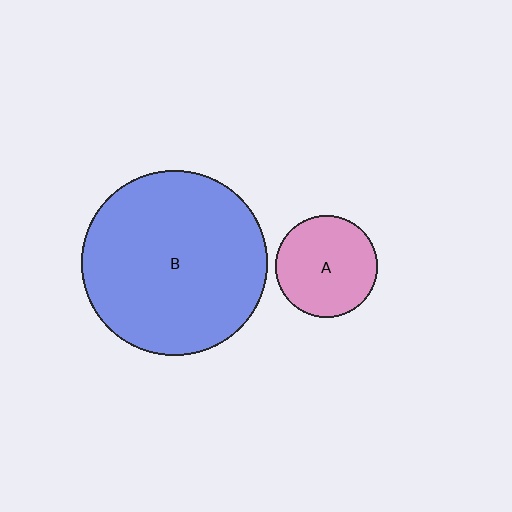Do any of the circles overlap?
No, none of the circles overlap.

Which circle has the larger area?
Circle B (blue).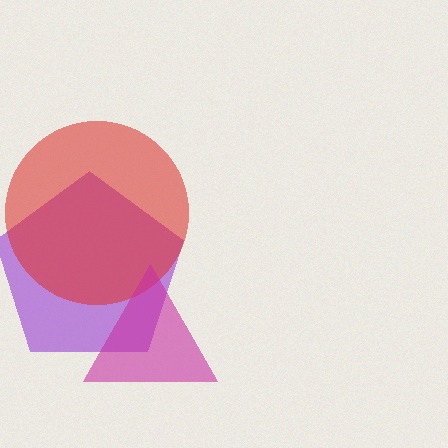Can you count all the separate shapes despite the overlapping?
Yes, there are 3 separate shapes.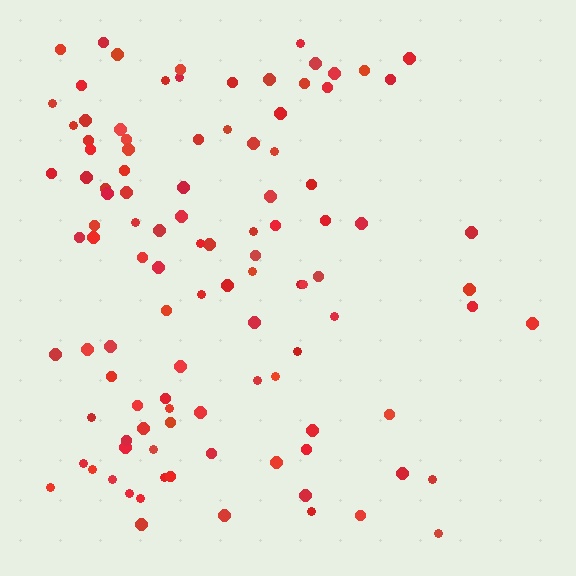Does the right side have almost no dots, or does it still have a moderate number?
Still a moderate number, just noticeably fewer than the left.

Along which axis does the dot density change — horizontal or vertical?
Horizontal.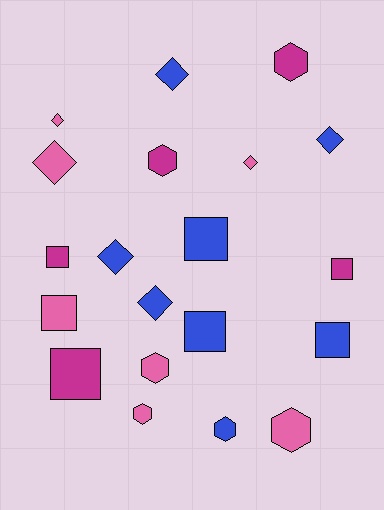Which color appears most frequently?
Blue, with 8 objects.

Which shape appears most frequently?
Square, with 7 objects.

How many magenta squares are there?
There are 3 magenta squares.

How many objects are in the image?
There are 20 objects.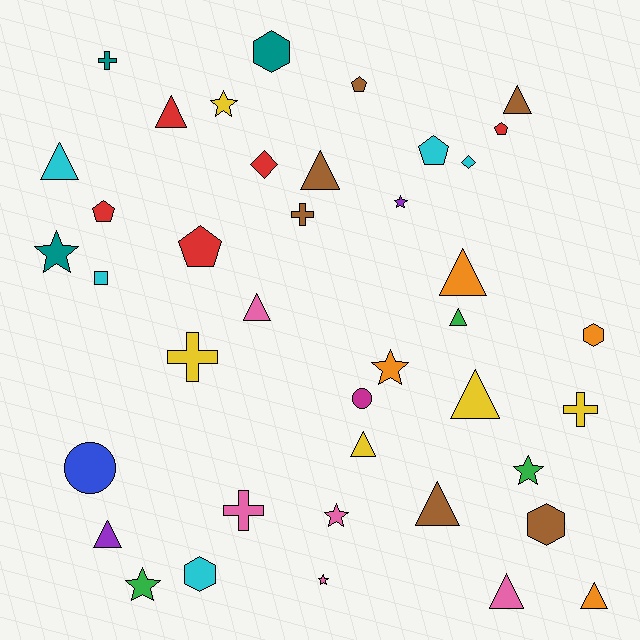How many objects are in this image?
There are 40 objects.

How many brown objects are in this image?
There are 6 brown objects.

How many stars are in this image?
There are 8 stars.